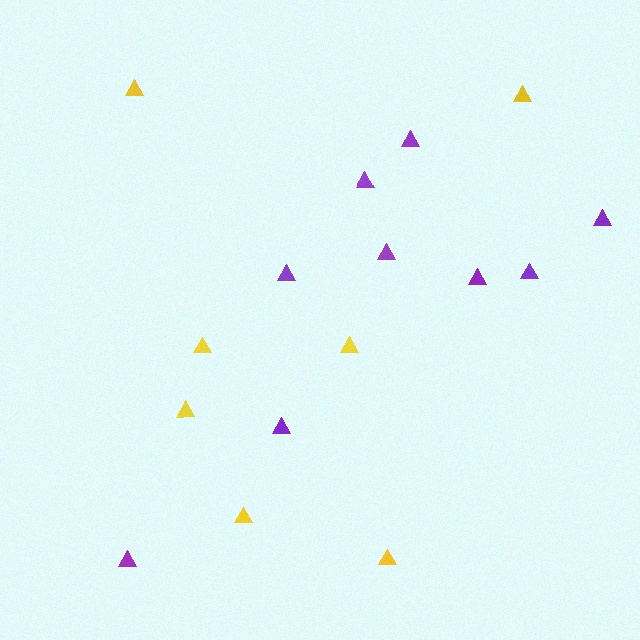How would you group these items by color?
There are 2 groups: one group of purple triangles (9) and one group of yellow triangles (7).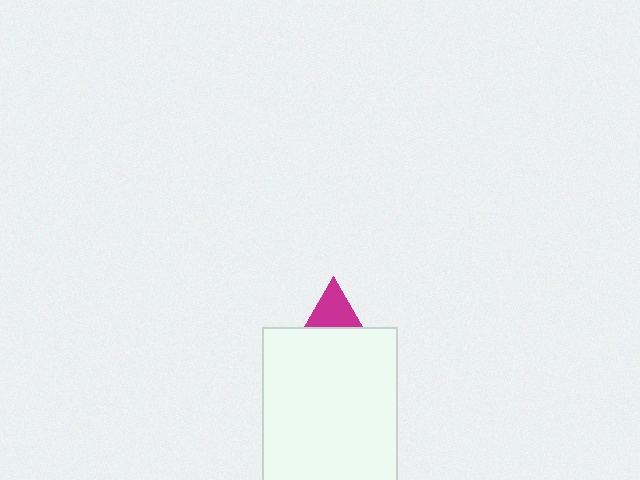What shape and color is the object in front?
The object in front is a white rectangle.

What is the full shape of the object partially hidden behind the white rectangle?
The partially hidden object is a magenta triangle.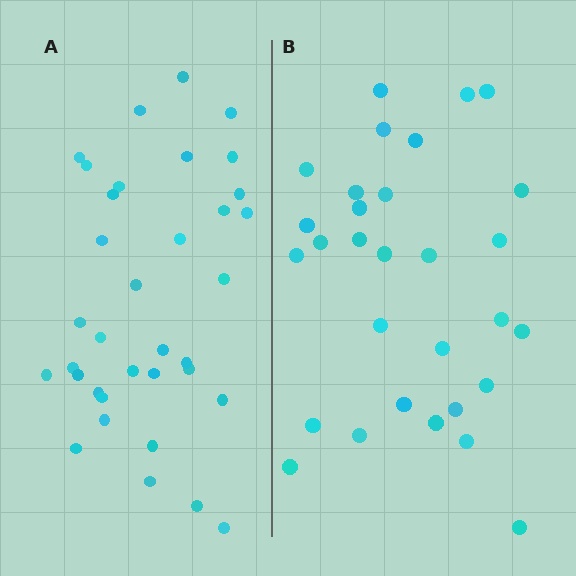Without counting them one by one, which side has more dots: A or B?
Region A (the left region) has more dots.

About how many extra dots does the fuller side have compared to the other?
Region A has about 5 more dots than region B.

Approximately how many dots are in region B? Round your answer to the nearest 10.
About 30 dots.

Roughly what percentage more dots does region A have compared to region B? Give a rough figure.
About 15% more.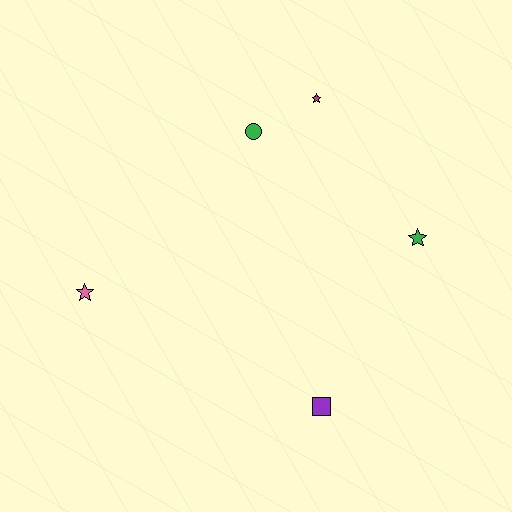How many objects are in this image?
There are 5 objects.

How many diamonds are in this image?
There are no diamonds.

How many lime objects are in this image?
There are no lime objects.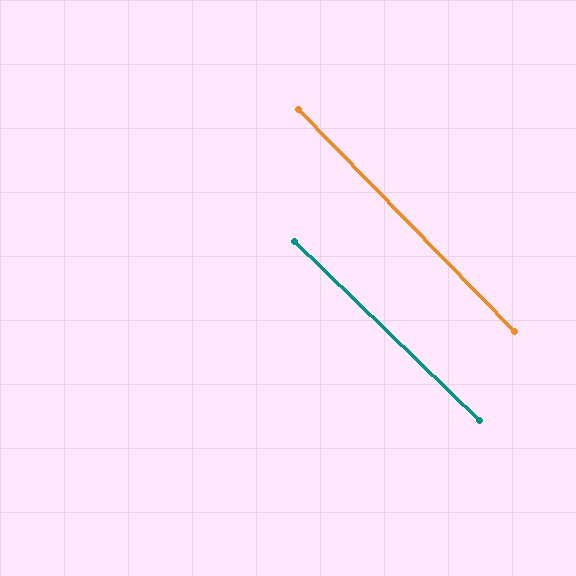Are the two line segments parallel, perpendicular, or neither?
Parallel — their directions differ by only 1.7°.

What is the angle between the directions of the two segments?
Approximately 2 degrees.